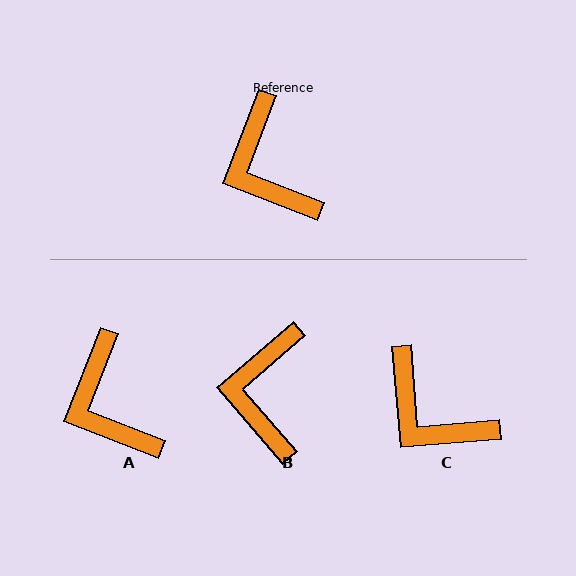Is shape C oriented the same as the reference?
No, it is off by about 26 degrees.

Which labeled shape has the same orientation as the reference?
A.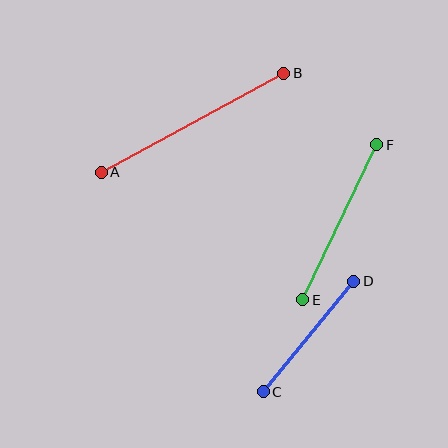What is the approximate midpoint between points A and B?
The midpoint is at approximately (192, 123) pixels.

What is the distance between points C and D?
The distance is approximately 143 pixels.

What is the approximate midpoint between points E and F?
The midpoint is at approximately (340, 222) pixels.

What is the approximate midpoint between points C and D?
The midpoint is at approximately (308, 337) pixels.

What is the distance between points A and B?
The distance is approximately 208 pixels.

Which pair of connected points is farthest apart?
Points A and B are farthest apart.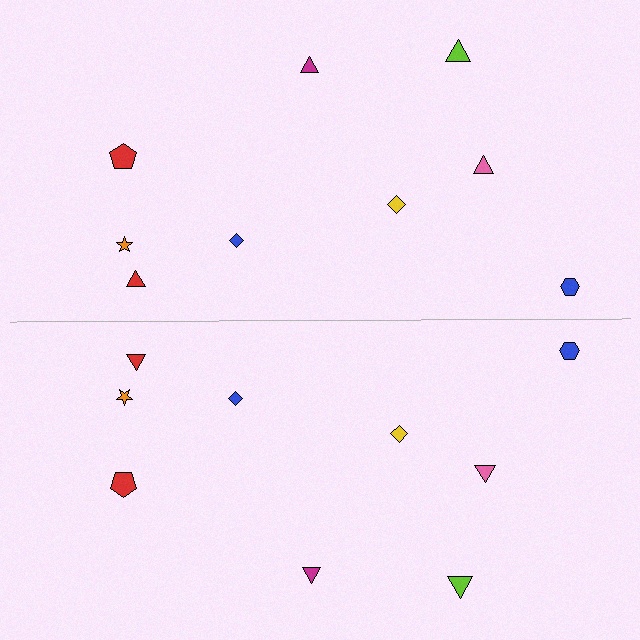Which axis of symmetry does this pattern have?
The pattern has a horizontal axis of symmetry running through the center of the image.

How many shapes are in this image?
There are 18 shapes in this image.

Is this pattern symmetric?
Yes, this pattern has bilateral (reflection) symmetry.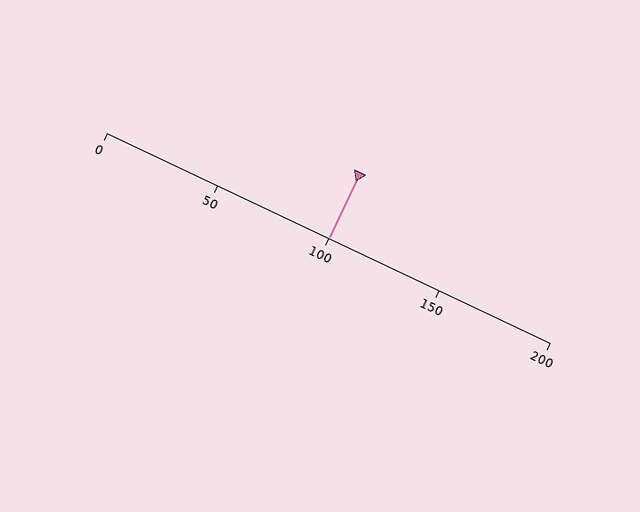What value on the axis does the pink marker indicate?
The marker indicates approximately 100.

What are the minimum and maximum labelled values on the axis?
The axis runs from 0 to 200.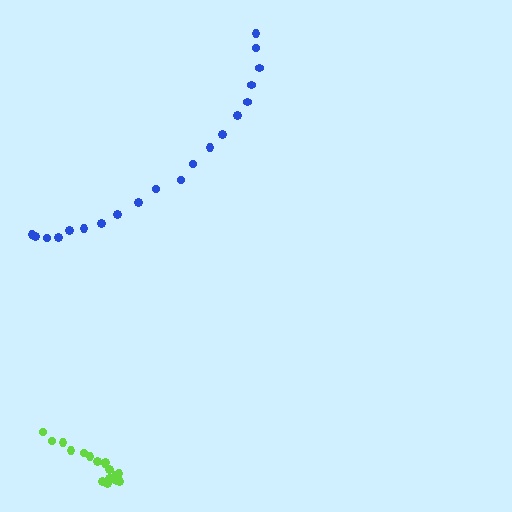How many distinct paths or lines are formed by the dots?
There are 2 distinct paths.